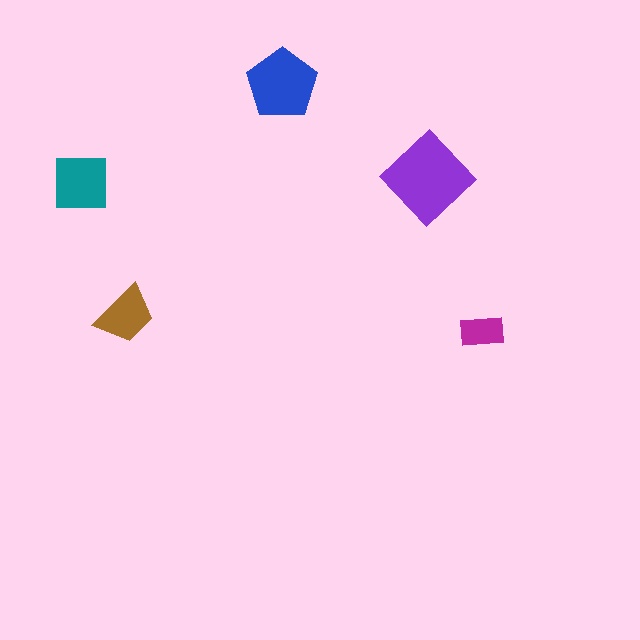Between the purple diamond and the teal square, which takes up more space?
The purple diamond.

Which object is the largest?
The purple diamond.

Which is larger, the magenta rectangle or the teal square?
The teal square.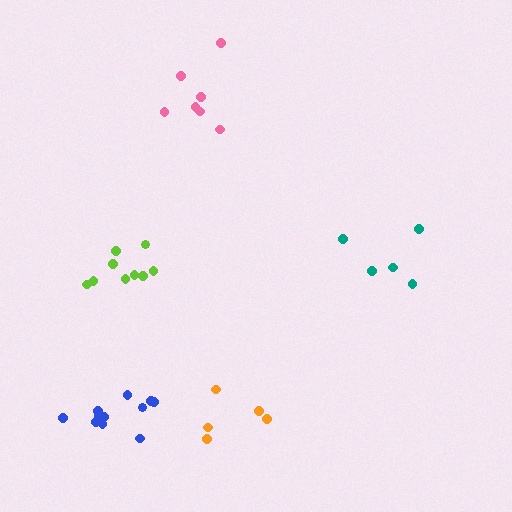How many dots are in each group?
Group 1: 9 dots, Group 2: 5 dots, Group 3: 7 dots, Group 4: 11 dots, Group 5: 5 dots (37 total).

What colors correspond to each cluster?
The clusters are colored: lime, orange, pink, blue, teal.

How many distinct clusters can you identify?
There are 5 distinct clusters.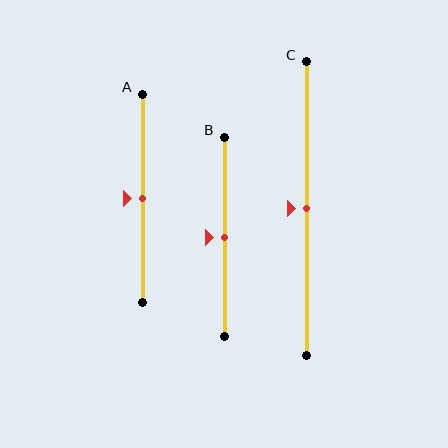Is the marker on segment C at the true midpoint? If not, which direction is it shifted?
Yes, the marker on segment C is at the true midpoint.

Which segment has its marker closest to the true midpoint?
Segment A has its marker closest to the true midpoint.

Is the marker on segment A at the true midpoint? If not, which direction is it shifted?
Yes, the marker on segment A is at the true midpoint.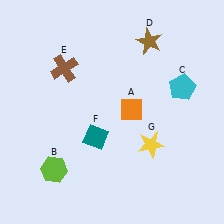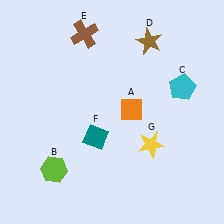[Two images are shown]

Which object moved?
The brown cross (E) moved up.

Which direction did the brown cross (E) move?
The brown cross (E) moved up.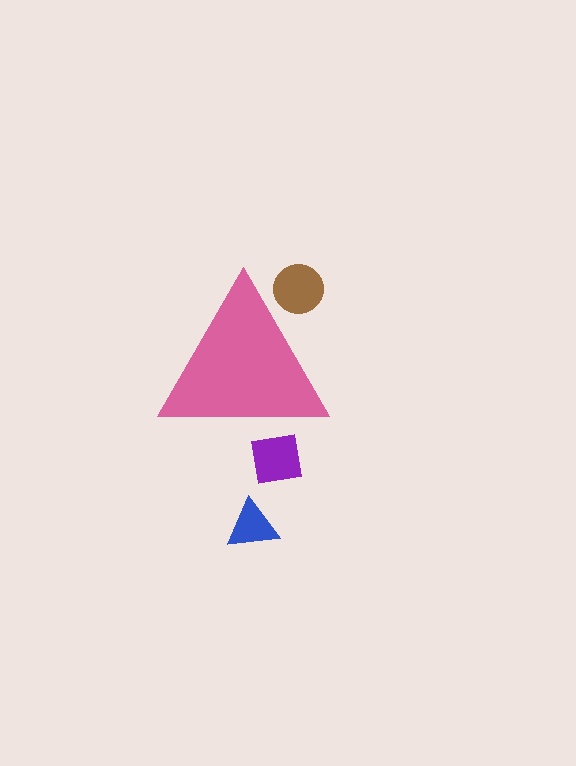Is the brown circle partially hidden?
Yes, the brown circle is partially hidden behind the pink triangle.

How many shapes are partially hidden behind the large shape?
2 shapes are partially hidden.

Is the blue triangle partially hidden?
No, the blue triangle is fully visible.